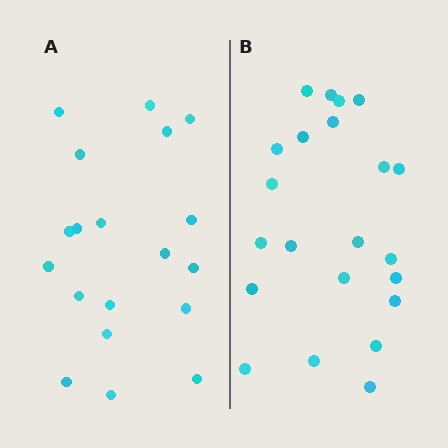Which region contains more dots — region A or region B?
Region B (the right region) has more dots.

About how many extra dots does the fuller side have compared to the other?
Region B has just a few more — roughly 2 or 3 more dots than region A.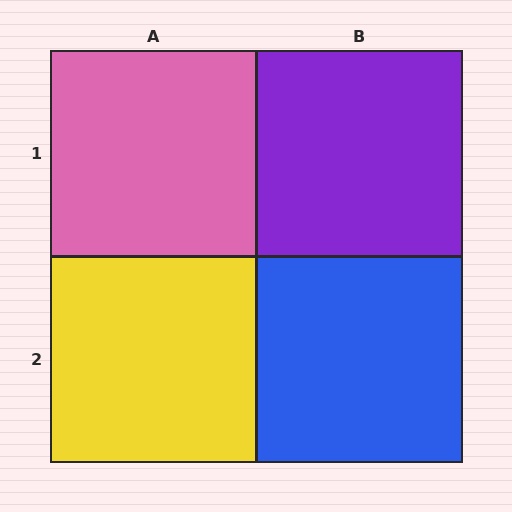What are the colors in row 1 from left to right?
Pink, purple.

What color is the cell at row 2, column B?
Blue.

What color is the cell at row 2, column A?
Yellow.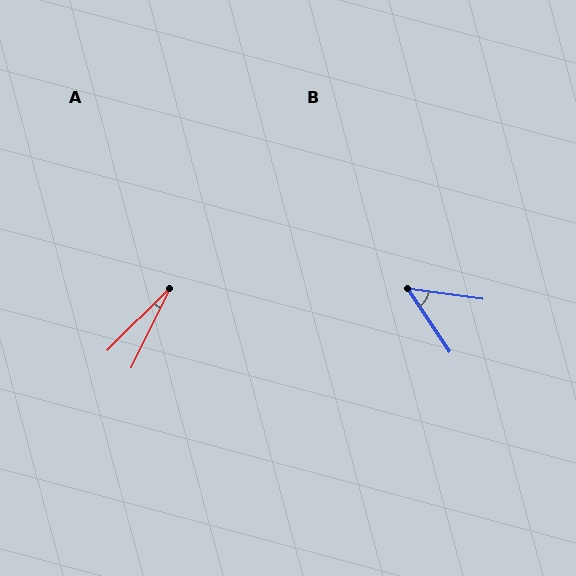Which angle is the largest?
B, at approximately 48 degrees.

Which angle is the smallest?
A, at approximately 19 degrees.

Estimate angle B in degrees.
Approximately 48 degrees.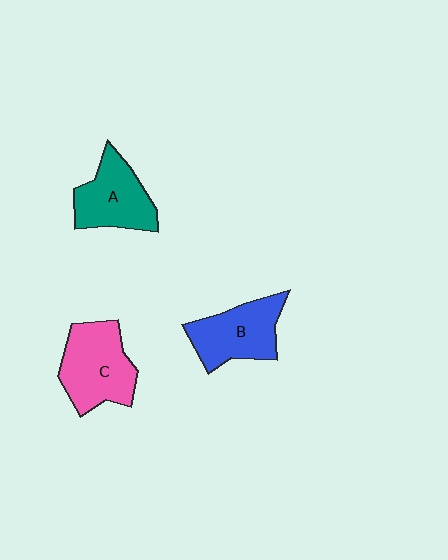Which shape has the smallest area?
Shape A (teal).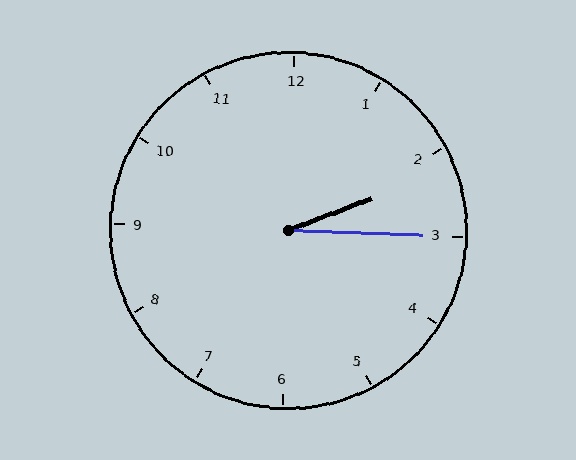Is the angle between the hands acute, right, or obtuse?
It is acute.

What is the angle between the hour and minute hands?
Approximately 22 degrees.